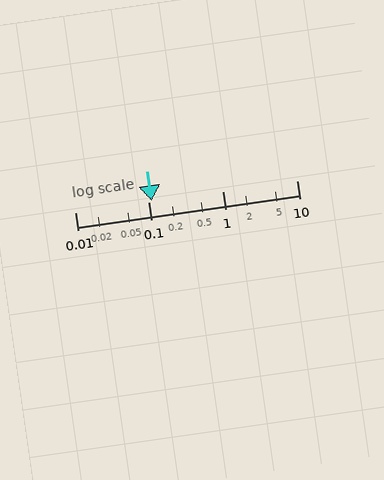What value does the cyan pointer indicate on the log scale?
The pointer indicates approximately 0.11.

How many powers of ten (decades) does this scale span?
The scale spans 3 decades, from 0.01 to 10.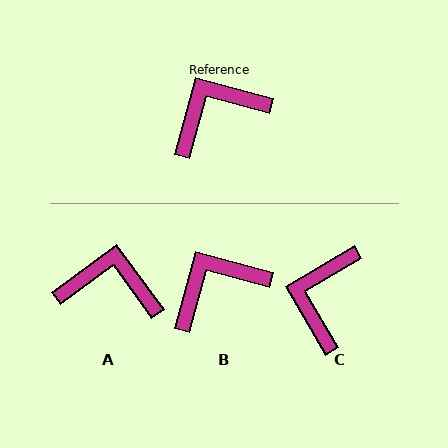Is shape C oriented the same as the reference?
No, it is off by about 46 degrees.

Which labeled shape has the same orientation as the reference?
B.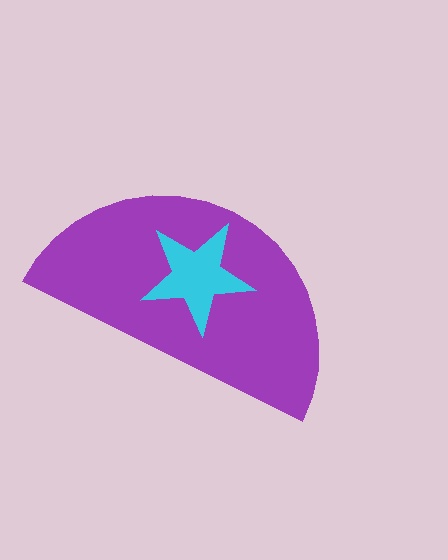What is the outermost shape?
The purple semicircle.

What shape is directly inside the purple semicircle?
The cyan star.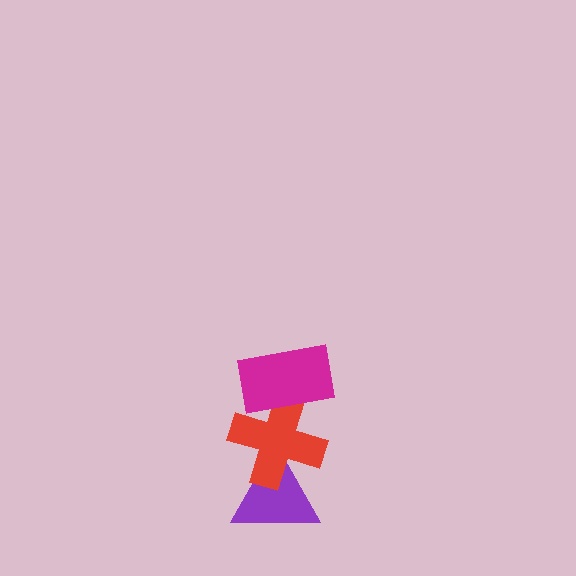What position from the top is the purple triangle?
The purple triangle is 3rd from the top.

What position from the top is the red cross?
The red cross is 2nd from the top.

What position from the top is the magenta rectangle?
The magenta rectangle is 1st from the top.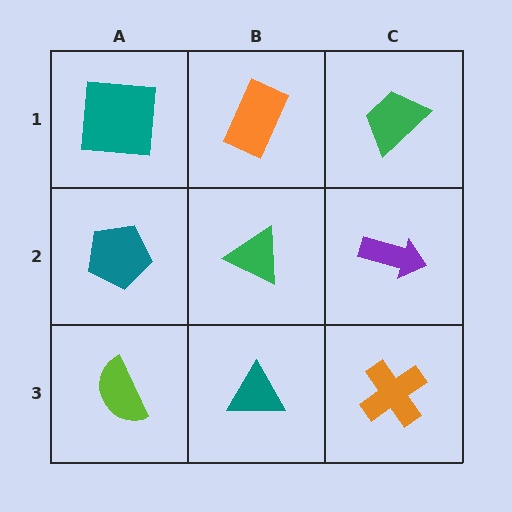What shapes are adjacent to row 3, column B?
A green triangle (row 2, column B), a lime semicircle (row 3, column A), an orange cross (row 3, column C).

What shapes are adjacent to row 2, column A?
A teal square (row 1, column A), a lime semicircle (row 3, column A), a green triangle (row 2, column B).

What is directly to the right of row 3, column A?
A teal triangle.